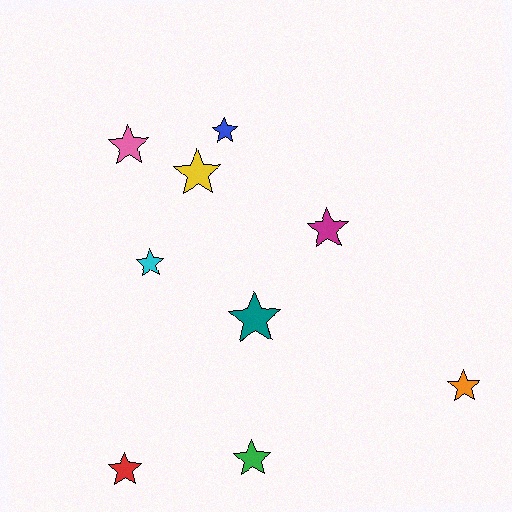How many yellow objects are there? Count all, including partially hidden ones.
There is 1 yellow object.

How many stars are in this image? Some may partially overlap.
There are 9 stars.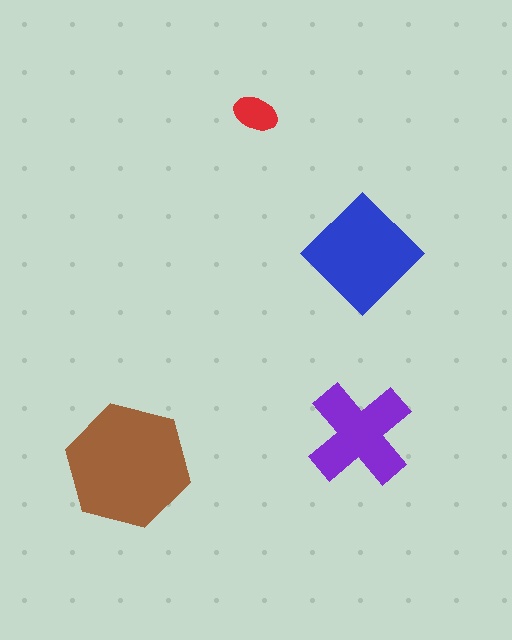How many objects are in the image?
There are 4 objects in the image.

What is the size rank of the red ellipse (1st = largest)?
4th.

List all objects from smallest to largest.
The red ellipse, the purple cross, the blue diamond, the brown hexagon.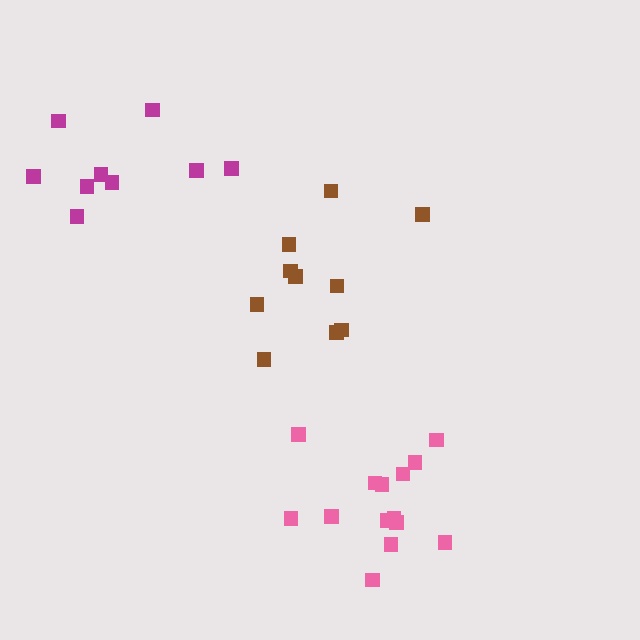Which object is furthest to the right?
The pink cluster is rightmost.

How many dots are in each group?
Group 1: 14 dots, Group 2: 10 dots, Group 3: 9 dots (33 total).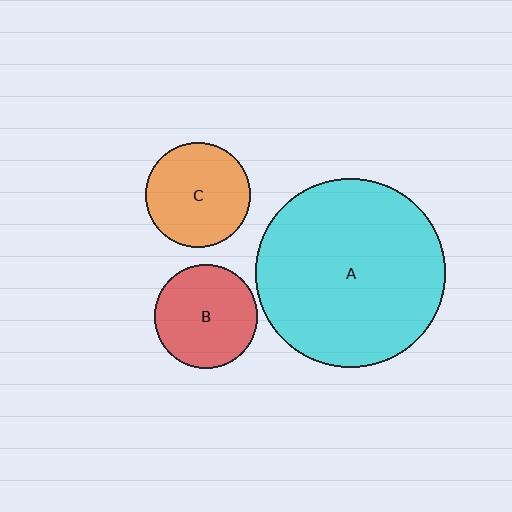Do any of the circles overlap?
No, none of the circles overlap.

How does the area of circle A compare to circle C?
Approximately 3.3 times.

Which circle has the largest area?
Circle A (cyan).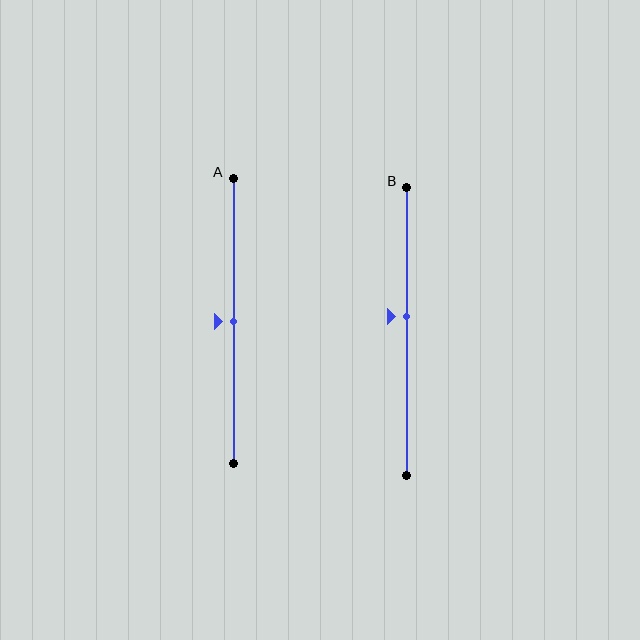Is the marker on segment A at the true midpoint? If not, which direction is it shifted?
Yes, the marker on segment A is at the true midpoint.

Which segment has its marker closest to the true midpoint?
Segment A has its marker closest to the true midpoint.